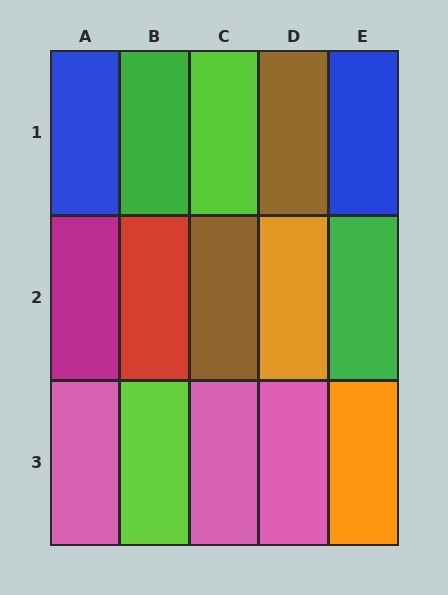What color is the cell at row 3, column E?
Orange.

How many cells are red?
1 cell is red.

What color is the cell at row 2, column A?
Magenta.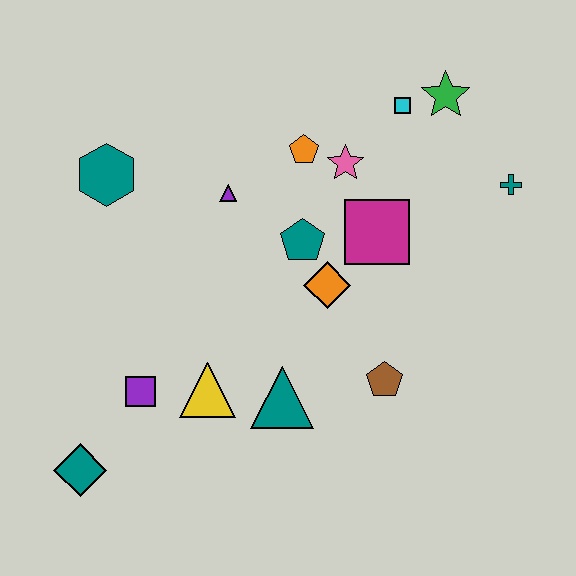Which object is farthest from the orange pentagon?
The teal diamond is farthest from the orange pentagon.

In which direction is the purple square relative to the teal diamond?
The purple square is above the teal diamond.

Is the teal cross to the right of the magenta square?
Yes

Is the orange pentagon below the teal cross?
No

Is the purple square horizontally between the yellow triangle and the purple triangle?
No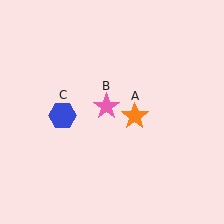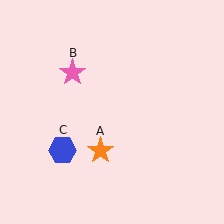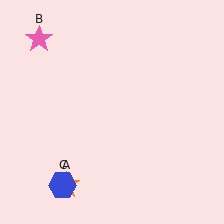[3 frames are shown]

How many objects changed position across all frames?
3 objects changed position: orange star (object A), pink star (object B), blue hexagon (object C).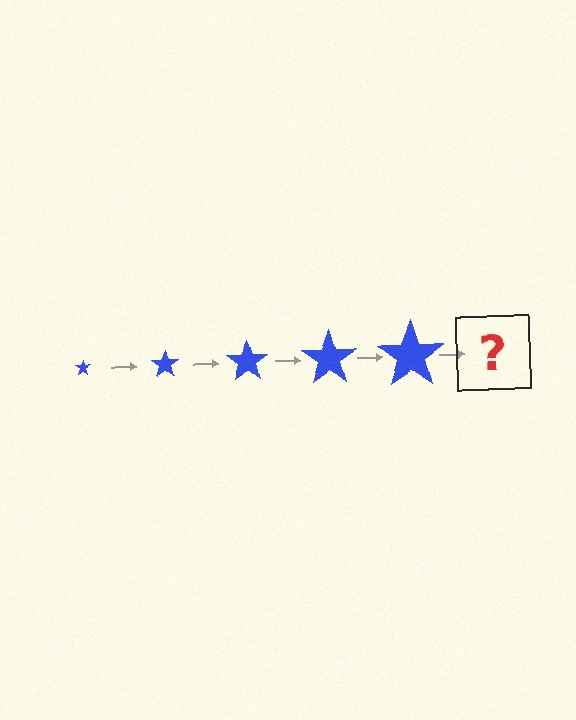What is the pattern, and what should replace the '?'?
The pattern is that the star gets progressively larger each step. The '?' should be a blue star, larger than the previous one.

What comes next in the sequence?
The next element should be a blue star, larger than the previous one.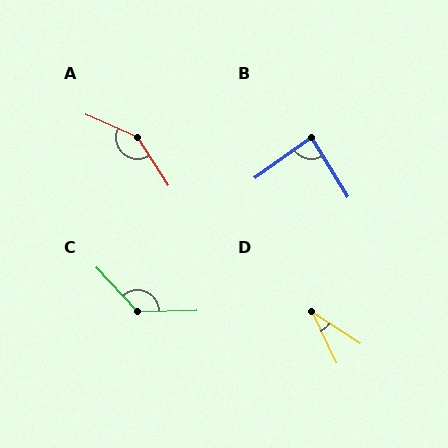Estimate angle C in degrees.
Approximately 132 degrees.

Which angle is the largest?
A, at approximately 146 degrees.